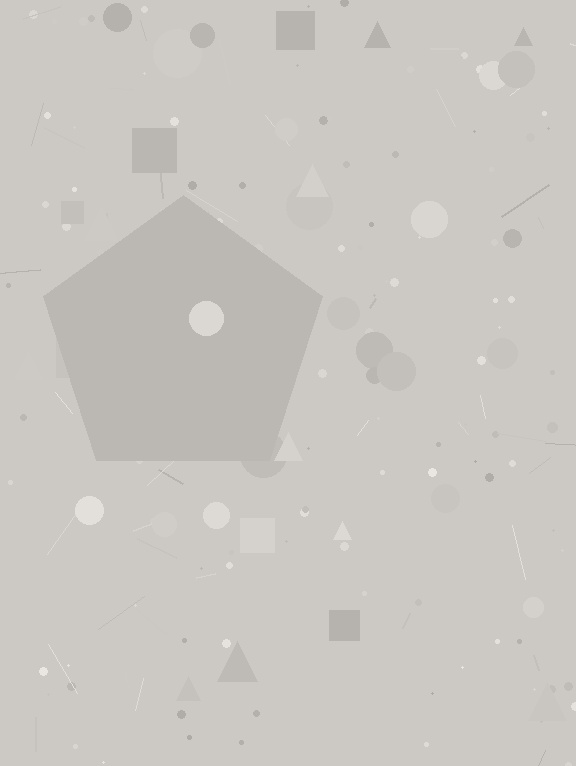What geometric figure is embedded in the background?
A pentagon is embedded in the background.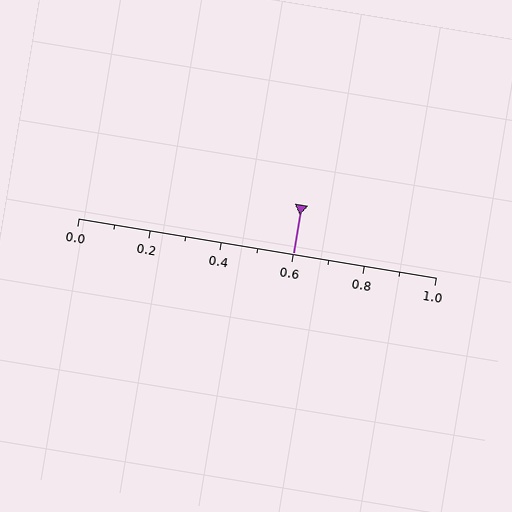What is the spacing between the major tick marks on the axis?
The major ticks are spaced 0.2 apart.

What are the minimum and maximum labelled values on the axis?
The axis runs from 0.0 to 1.0.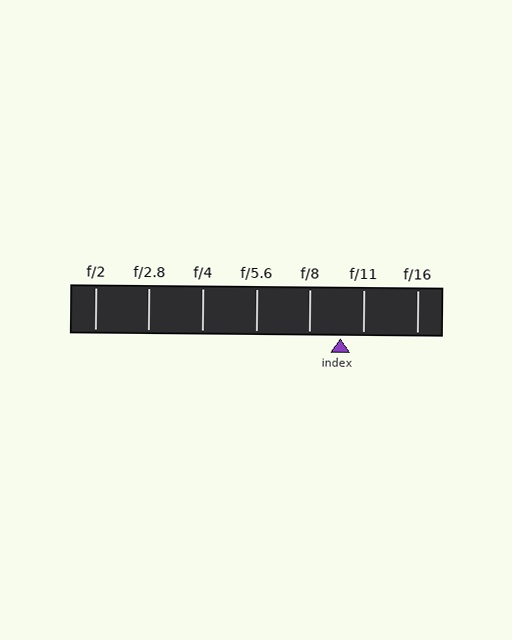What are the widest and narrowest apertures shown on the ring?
The widest aperture shown is f/2 and the narrowest is f/16.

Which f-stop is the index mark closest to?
The index mark is closest to f/11.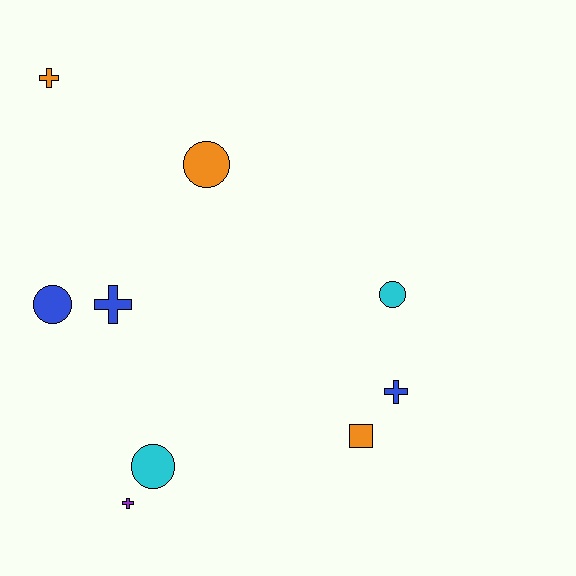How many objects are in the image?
There are 9 objects.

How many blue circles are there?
There is 1 blue circle.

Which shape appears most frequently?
Cross, with 4 objects.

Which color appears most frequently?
Orange, with 3 objects.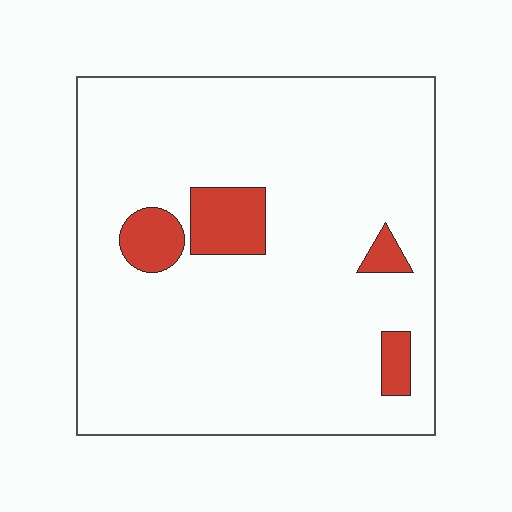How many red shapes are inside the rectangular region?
4.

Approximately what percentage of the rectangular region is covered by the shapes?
Approximately 10%.